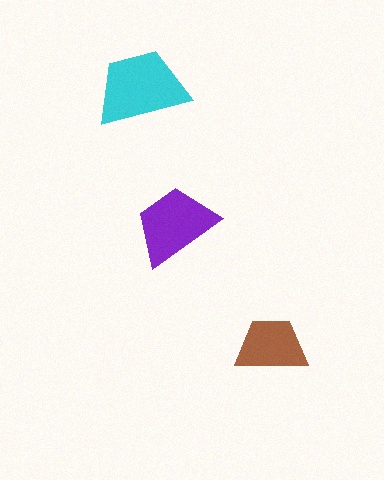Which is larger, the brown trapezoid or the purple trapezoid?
The purple one.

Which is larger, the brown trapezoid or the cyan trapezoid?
The cyan one.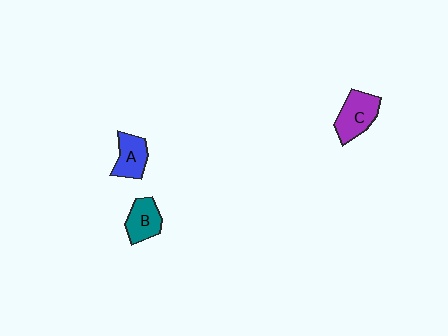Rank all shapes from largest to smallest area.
From largest to smallest: C (purple), B (teal), A (blue).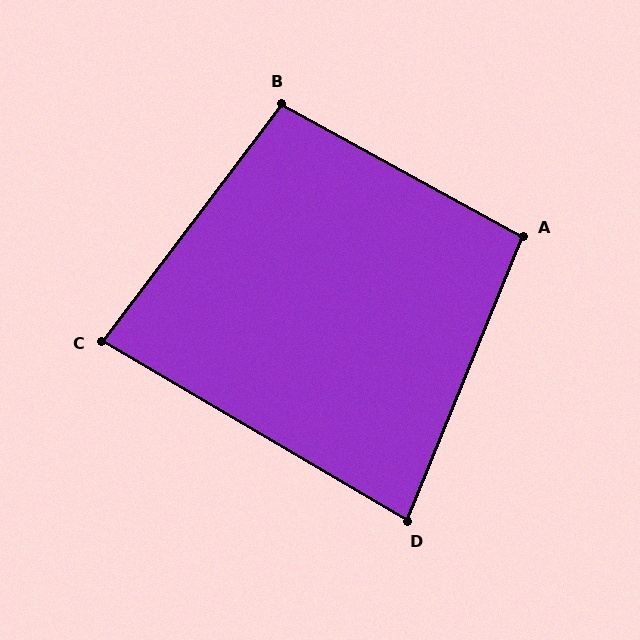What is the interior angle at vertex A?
Approximately 97 degrees (obtuse).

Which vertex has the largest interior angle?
B, at approximately 98 degrees.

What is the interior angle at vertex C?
Approximately 83 degrees (acute).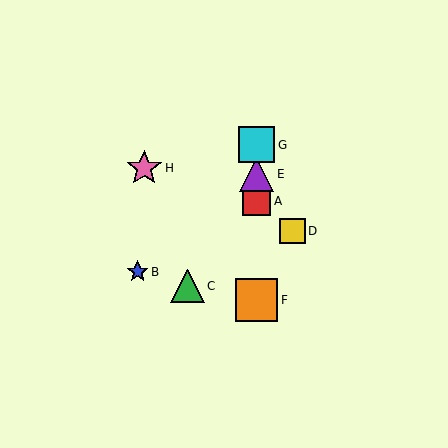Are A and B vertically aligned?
No, A is at x≈256 and B is at x≈138.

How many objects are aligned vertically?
4 objects (A, E, F, G) are aligned vertically.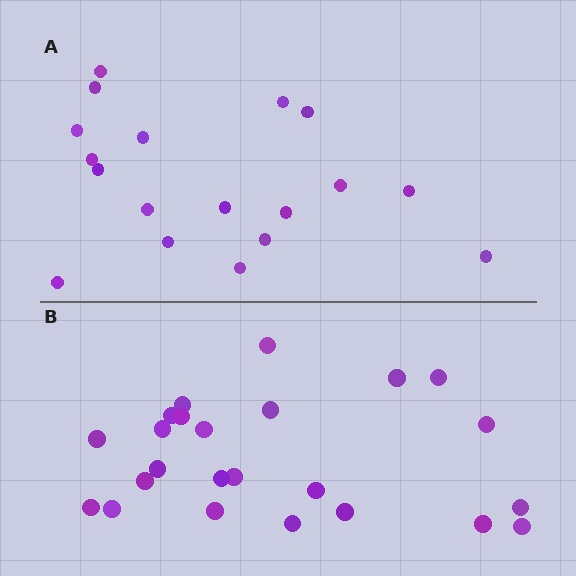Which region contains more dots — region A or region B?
Region B (the bottom region) has more dots.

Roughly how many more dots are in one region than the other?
Region B has about 6 more dots than region A.